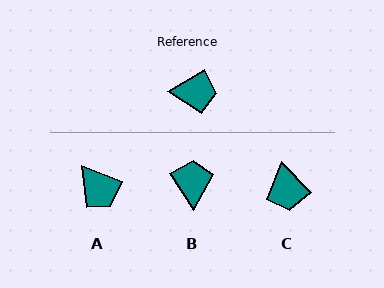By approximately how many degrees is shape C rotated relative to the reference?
Approximately 78 degrees clockwise.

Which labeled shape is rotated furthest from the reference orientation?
B, about 93 degrees away.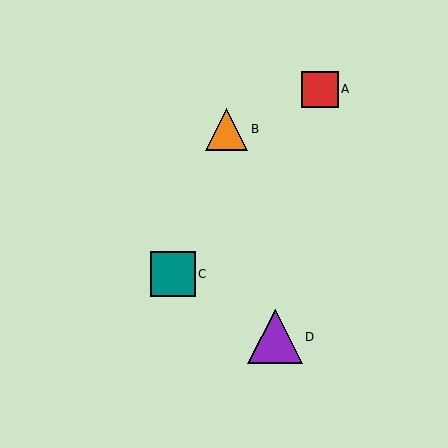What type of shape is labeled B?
Shape B is an orange triangle.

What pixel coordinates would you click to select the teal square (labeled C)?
Click at (173, 274) to select the teal square C.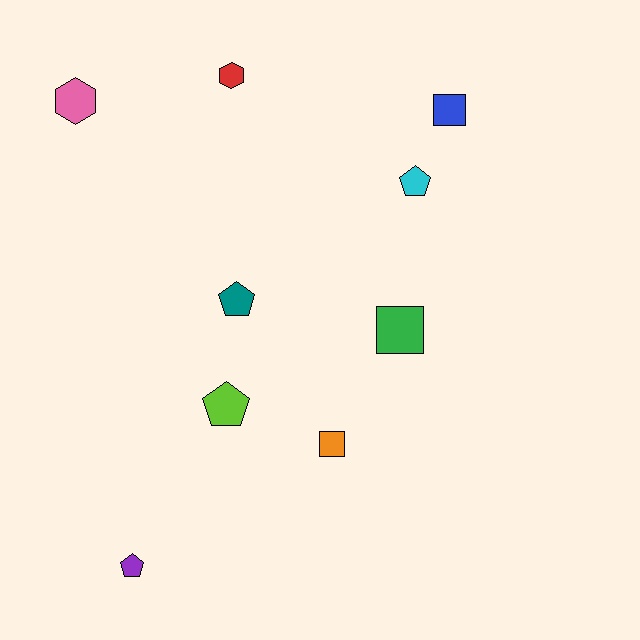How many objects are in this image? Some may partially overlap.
There are 9 objects.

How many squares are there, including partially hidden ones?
There are 3 squares.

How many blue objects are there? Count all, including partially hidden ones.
There is 1 blue object.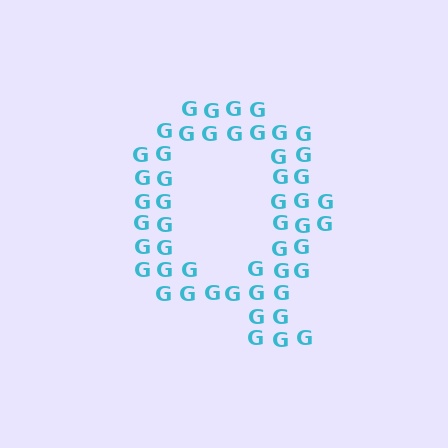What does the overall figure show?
The overall figure shows the letter Q.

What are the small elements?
The small elements are letter G's.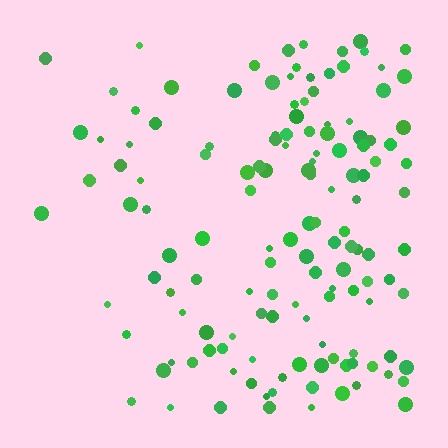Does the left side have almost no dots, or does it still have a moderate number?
Still a moderate number, just noticeably fewer than the right.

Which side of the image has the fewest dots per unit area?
The left.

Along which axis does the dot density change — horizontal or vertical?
Horizontal.